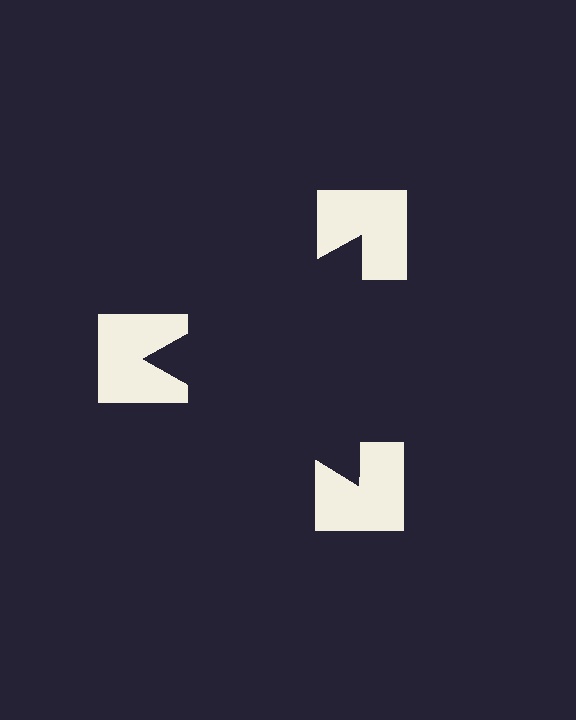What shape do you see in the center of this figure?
An illusory triangle — its edges are inferred from the aligned wedge cuts in the notched squares, not physically drawn.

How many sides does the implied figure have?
3 sides.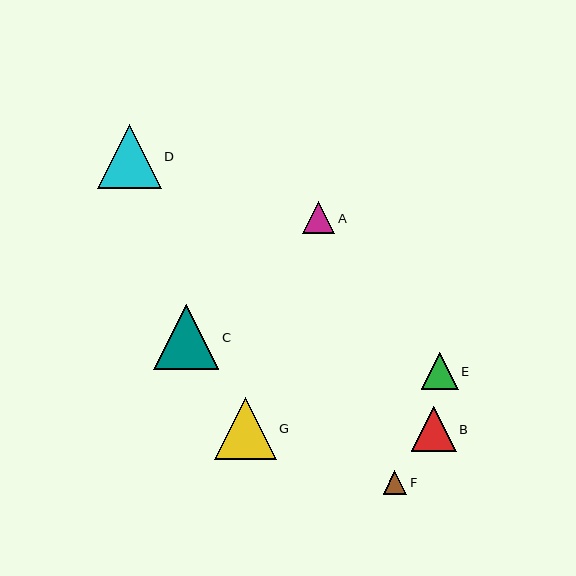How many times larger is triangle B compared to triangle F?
Triangle B is approximately 1.9 times the size of triangle F.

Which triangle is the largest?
Triangle C is the largest with a size of approximately 65 pixels.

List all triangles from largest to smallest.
From largest to smallest: C, D, G, B, E, A, F.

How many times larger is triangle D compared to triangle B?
Triangle D is approximately 1.4 times the size of triangle B.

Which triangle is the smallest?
Triangle F is the smallest with a size of approximately 23 pixels.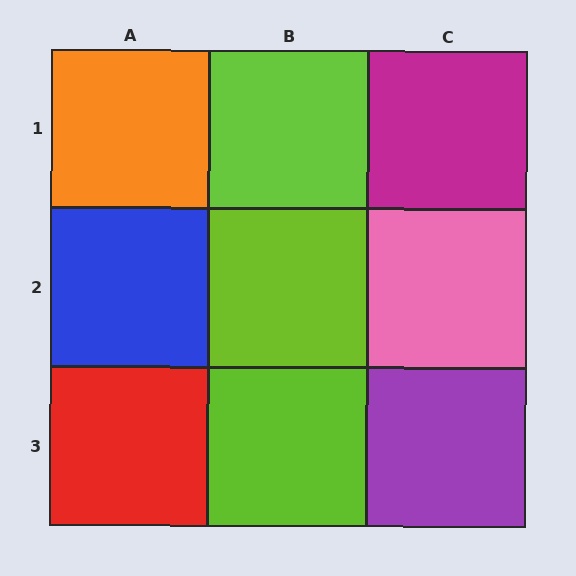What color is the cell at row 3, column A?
Red.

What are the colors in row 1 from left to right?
Orange, lime, magenta.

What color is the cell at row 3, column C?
Purple.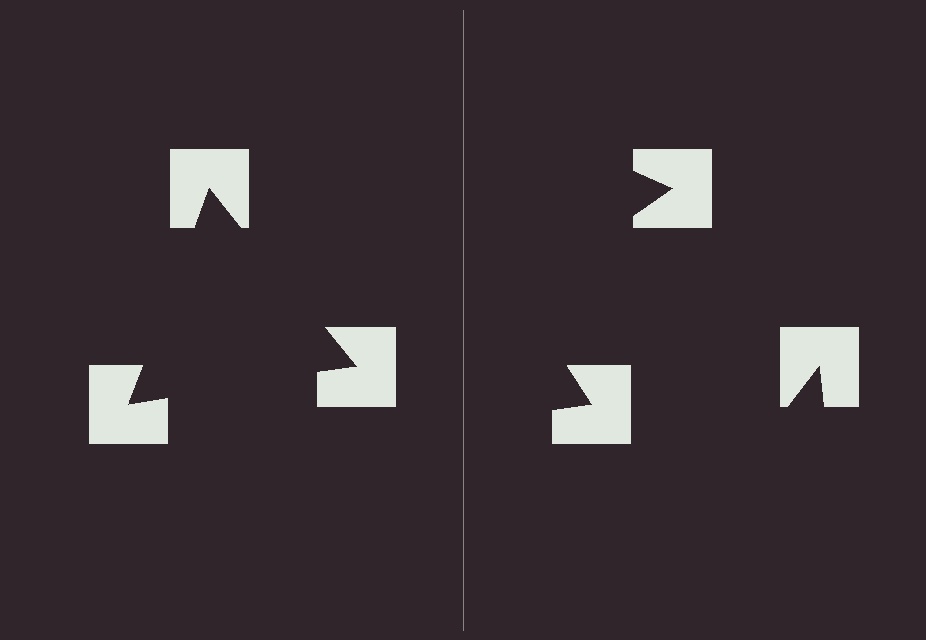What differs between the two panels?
The notched squares are positioned identically on both sides; only the wedge orientations differ. On the left they align to a triangle; on the right they are misaligned.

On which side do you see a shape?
An illusory triangle appears on the left side. On the right side the wedge cuts are rotated, so no coherent shape forms.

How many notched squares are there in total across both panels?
6 — 3 on each side.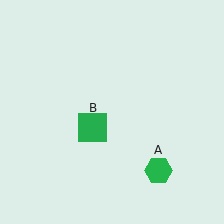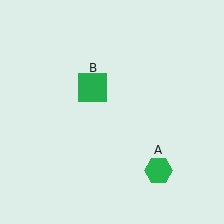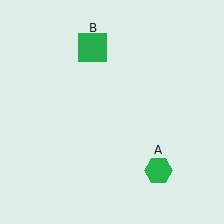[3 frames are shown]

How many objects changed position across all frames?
1 object changed position: green square (object B).